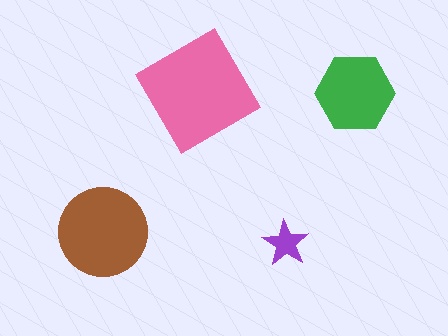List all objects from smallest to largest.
The purple star, the green hexagon, the brown circle, the pink diamond.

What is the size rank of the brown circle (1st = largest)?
2nd.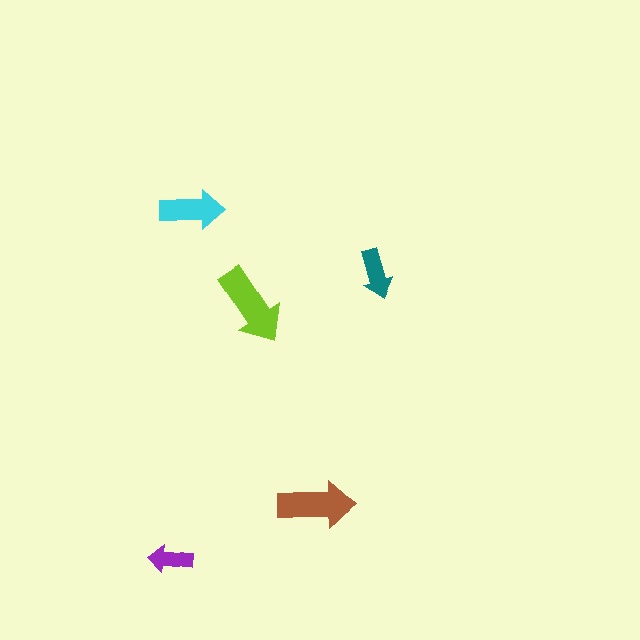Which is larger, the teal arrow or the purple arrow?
The teal one.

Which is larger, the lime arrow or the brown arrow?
The lime one.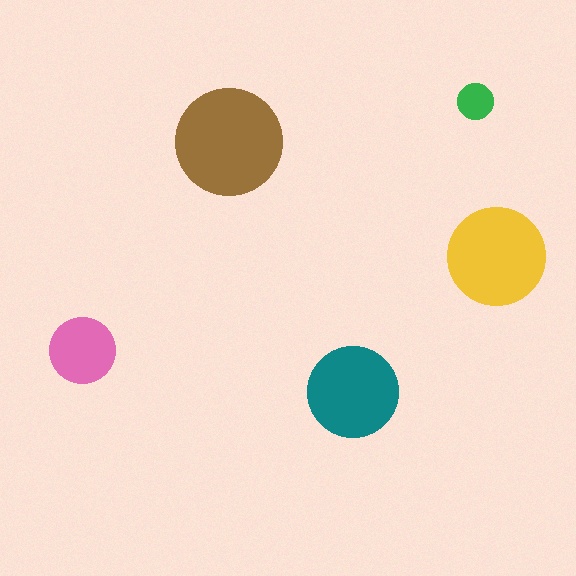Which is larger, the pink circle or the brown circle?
The brown one.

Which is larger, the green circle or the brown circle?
The brown one.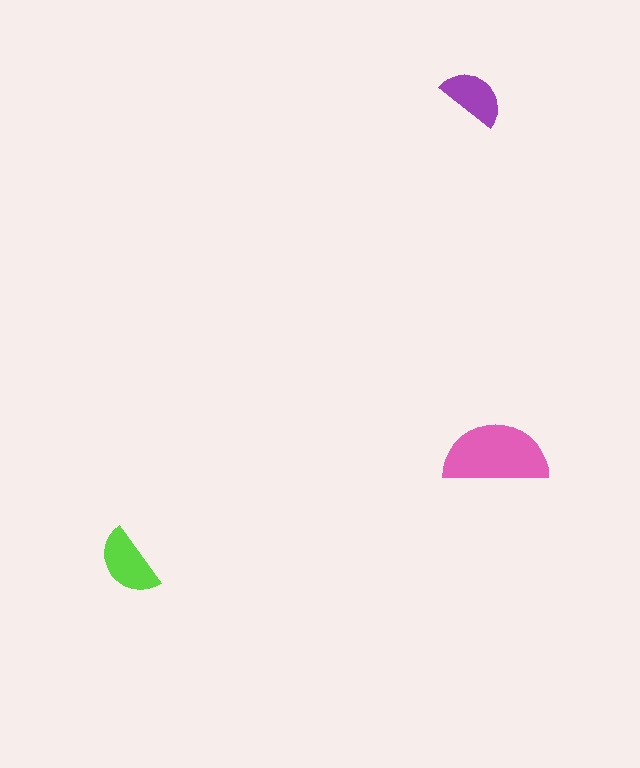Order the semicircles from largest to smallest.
the pink one, the lime one, the purple one.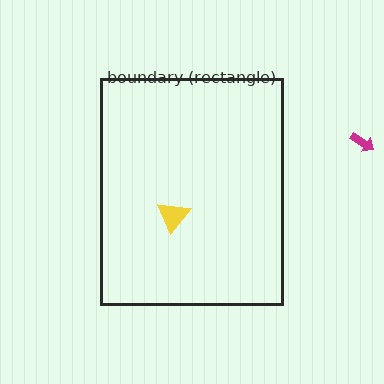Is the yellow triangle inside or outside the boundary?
Inside.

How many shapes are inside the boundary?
1 inside, 1 outside.